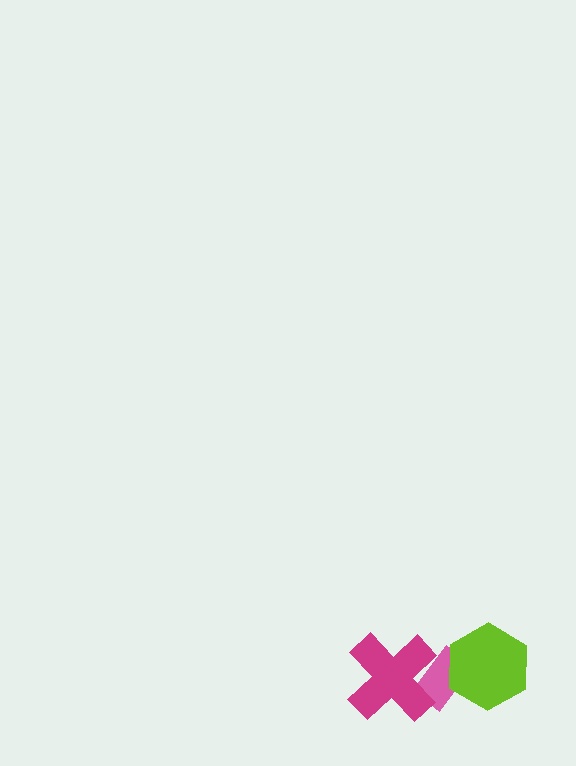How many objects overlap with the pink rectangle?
2 objects overlap with the pink rectangle.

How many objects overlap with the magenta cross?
1 object overlaps with the magenta cross.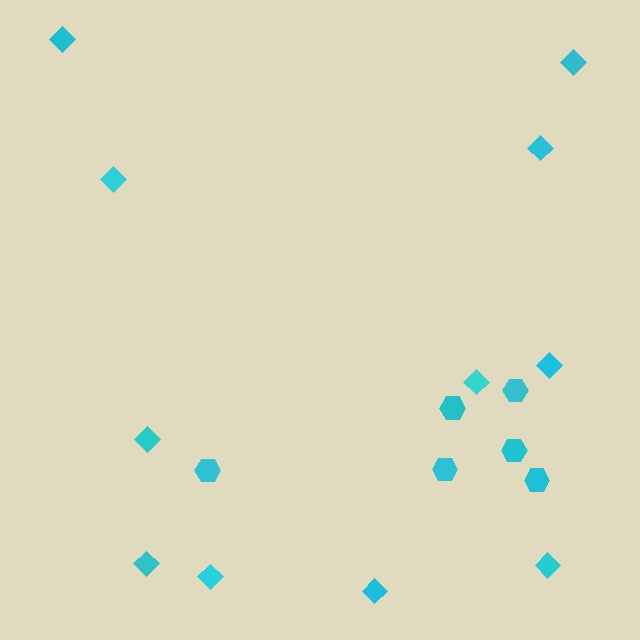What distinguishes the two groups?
There are 2 groups: one group of hexagons (6) and one group of diamonds (11).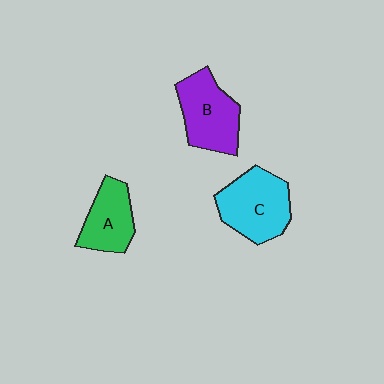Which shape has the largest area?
Shape C (cyan).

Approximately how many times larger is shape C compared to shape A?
Approximately 1.4 times.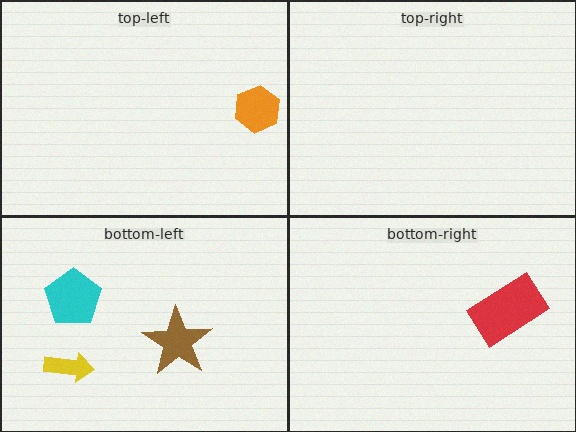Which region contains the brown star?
The bottom-left region.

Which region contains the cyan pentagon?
The bottom-left region.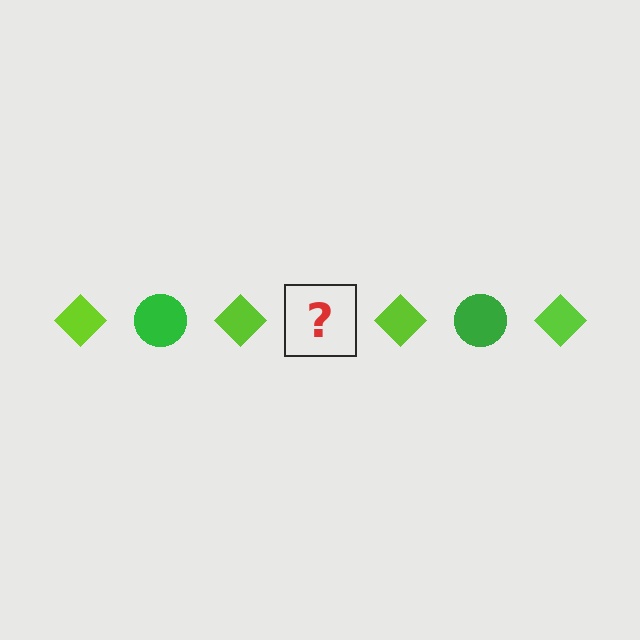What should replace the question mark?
The question mark should be replaced with a green circle.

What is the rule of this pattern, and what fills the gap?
The rule is that the pattern alternates between lime diamond and green circle. The gap should be filled with a green circle.